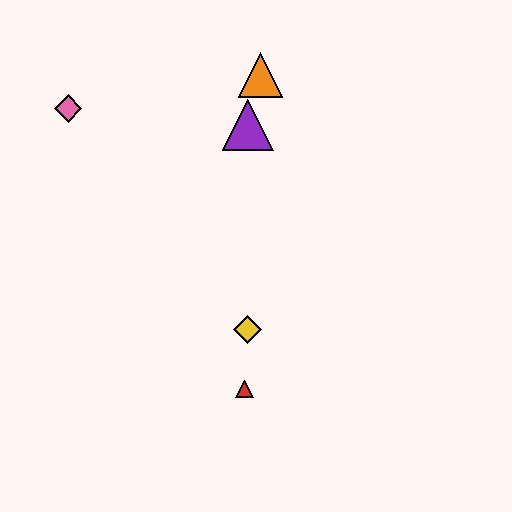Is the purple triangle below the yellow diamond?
No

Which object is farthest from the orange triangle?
The red triangle is farthest from the orange triangle.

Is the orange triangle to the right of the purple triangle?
Yes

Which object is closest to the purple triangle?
The orange triangle is closest to the purple triangle.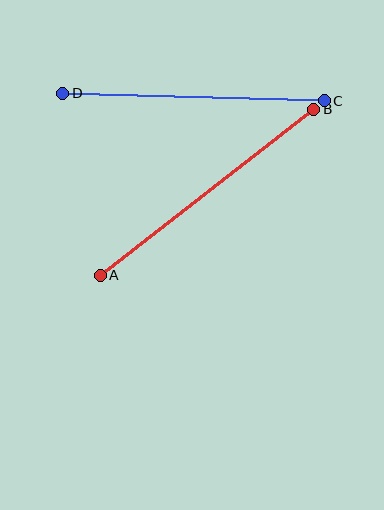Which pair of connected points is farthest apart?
Points A and B are farthest apart.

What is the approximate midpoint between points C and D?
The midpoint is at approximately (193, 97) pixels.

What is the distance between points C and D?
The distance is approximately 262 pixels.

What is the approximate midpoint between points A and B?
The midpoint is at approximately (207, 192) pixels.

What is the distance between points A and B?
The distance is approximately 270 pixels.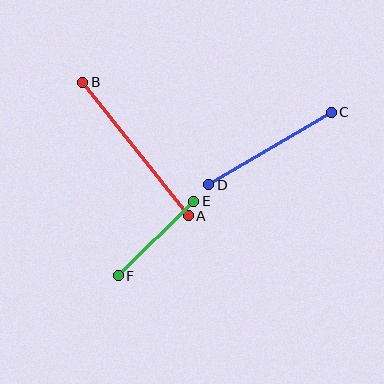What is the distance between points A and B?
The distance is approximately 170 pixels.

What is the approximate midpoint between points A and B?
The midpoint is at approximately (136, 149) pixels.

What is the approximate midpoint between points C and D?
The midpoint is at approximately (270, 148) pixels.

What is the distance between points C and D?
The distance is approximately 143 pixels.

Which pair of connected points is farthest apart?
Points A and B are farthest apart.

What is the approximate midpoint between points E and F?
The midpoint is at approximately (156, 239) pixels.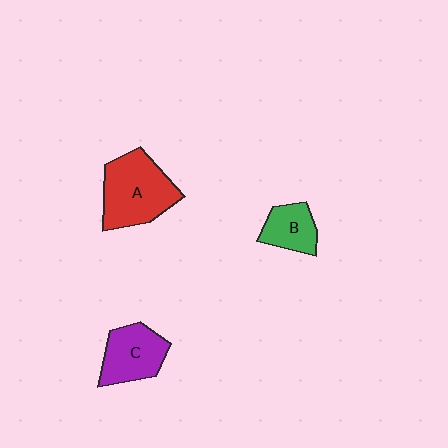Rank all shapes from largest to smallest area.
From largest to smallest: A (red), C (purple), B (green).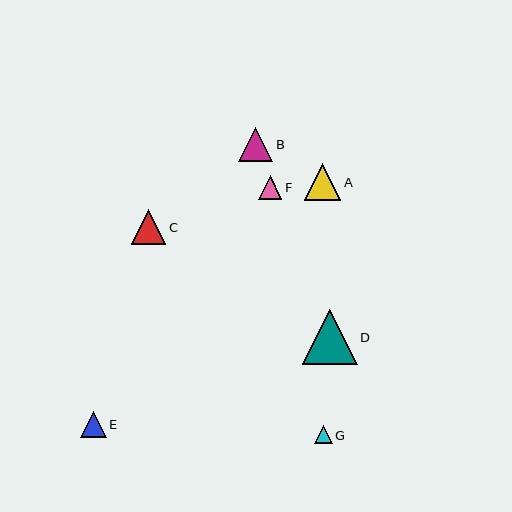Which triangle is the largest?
Triangle D is the largest with a size of approximately 55 pixels.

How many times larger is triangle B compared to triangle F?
Triangle B is approximately 1.4 times the size of triangle F.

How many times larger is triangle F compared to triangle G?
Triangle F is approximately 1.3 times the size of triangle G.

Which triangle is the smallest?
Triangle G is the smallest with a size of approximately 18 pixels.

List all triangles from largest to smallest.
From largest to smallest: D, A, C, B, E, F, G.